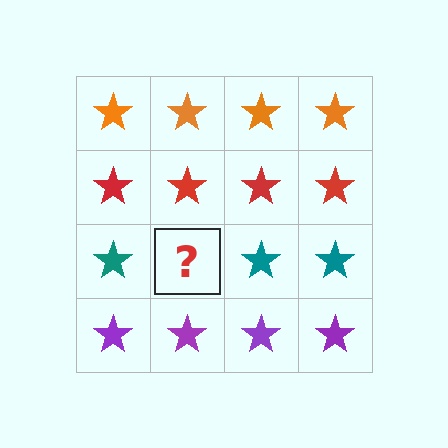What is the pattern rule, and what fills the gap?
The rule is that each row has a consistent color. The gap should be filled with a teal star.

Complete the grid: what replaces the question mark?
The question mark should be replaced with a teal star.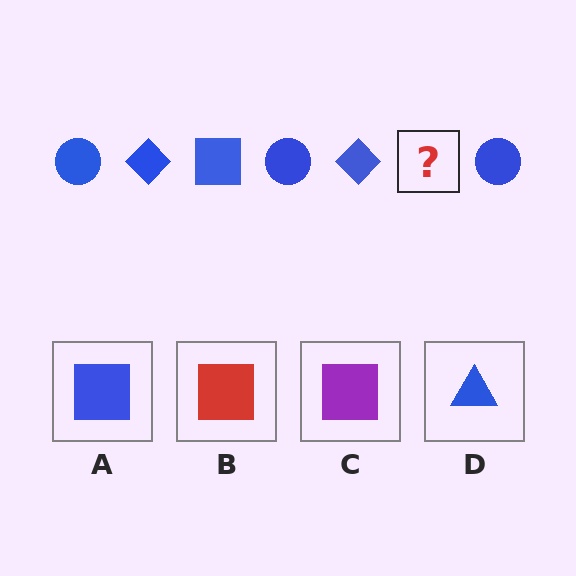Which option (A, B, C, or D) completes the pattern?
A.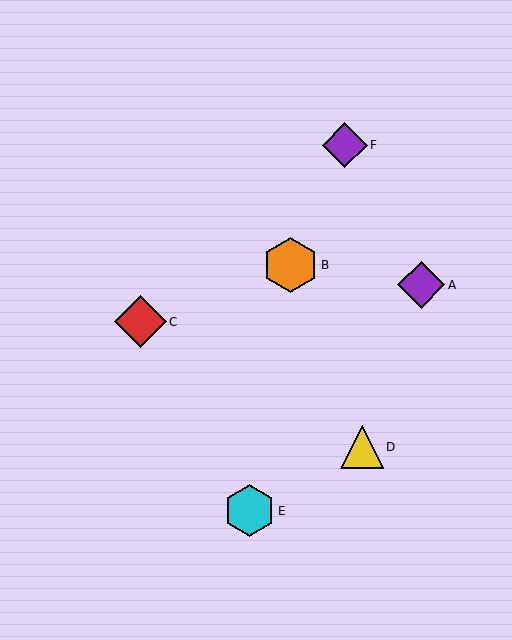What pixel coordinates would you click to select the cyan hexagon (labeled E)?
Click at (249, 511) to select the cyan hexagon E.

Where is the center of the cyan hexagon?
The center of the cyan hexagon is at (249, 511).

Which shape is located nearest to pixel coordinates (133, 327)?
The red diamond (labeled C) at (140, 322) is nearest to that location.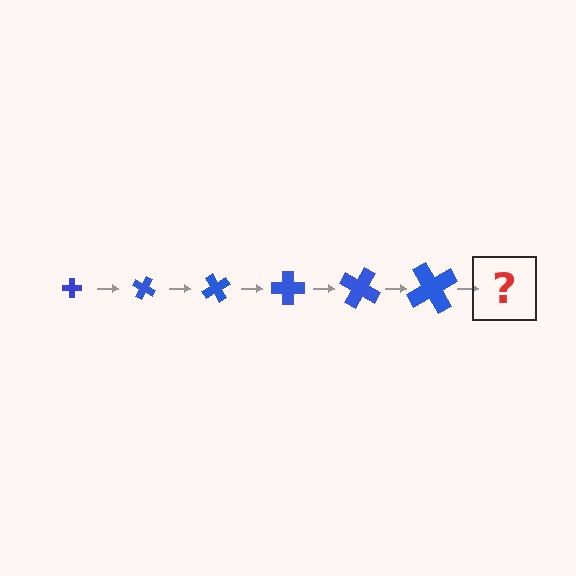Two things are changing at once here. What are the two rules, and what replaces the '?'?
The two rules are that the cross grows larger each step and it rotates 30 degrees each step. The '?' should be a cross, larger than the previous one and rotated 180 degrees from the start.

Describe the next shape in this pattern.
It should be a cross, larger than the previous one and rotated 180 degrees from the start.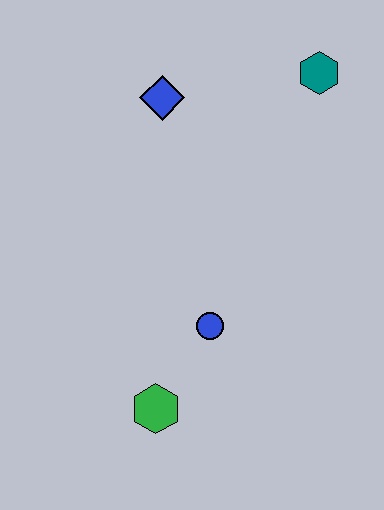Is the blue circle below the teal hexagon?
Yes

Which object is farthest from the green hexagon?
The teal hexagon is farthest from the green hexagon.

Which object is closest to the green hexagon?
The blue circle is closest to the green hexagon.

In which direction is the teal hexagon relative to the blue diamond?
The teal hexagon is to the right of the blue diamond.